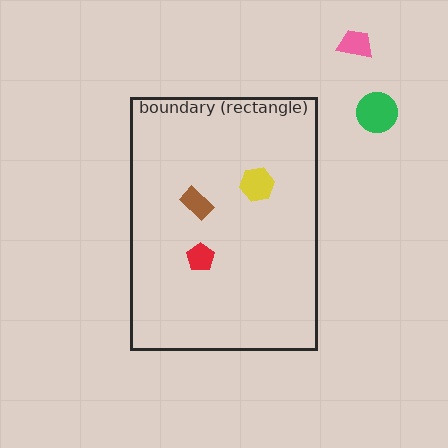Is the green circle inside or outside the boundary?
Outside.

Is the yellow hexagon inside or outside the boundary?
Inside.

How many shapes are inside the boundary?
3 inside, 2 outside.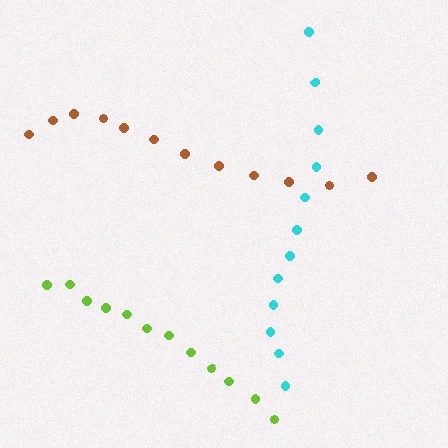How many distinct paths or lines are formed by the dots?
There are 3 distinct paths.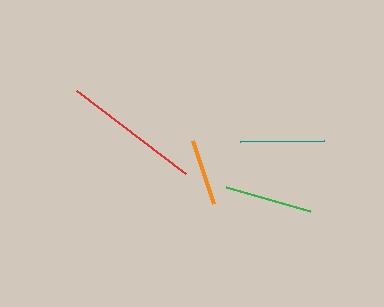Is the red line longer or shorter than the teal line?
The red line is longer than the teal line.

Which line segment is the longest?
The red line is the longest at approximately 137 pixels.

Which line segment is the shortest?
The orange line is the shortest at approximately 66 pixels.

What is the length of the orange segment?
The orange segment is approximately 66 pixels long.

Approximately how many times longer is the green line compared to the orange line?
The green line is approximately 1.3 times the length of the orange line.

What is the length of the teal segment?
The teal segment is approximately 84 pixels long.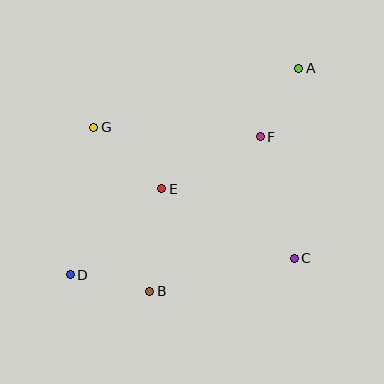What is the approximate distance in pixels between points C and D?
The distance between C and D is approximately 225 pixels.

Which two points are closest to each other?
Points A and F are closest to each other.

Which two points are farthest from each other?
Points A and D are farthest from each other.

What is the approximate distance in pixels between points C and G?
The distance between C and G is approximately 239 pixels.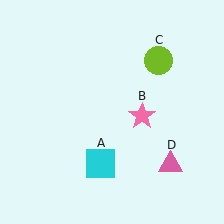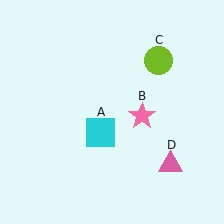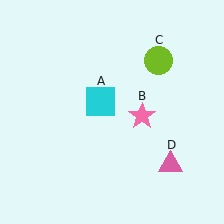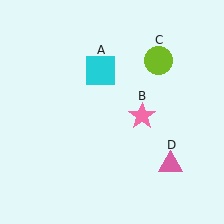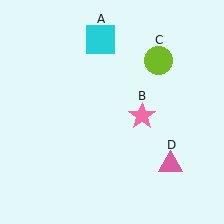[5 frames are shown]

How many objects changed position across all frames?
1 object changed position: cyan square (object A).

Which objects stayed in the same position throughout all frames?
Pink star (object B) and lime circle (object C) and pink triangle (object D) remained stationary.